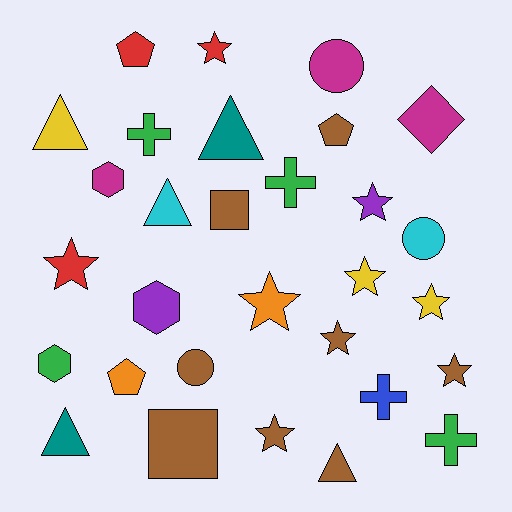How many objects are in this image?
There are 30 objects.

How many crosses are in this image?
There are 4 crosses.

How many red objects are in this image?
There are 3 red objects.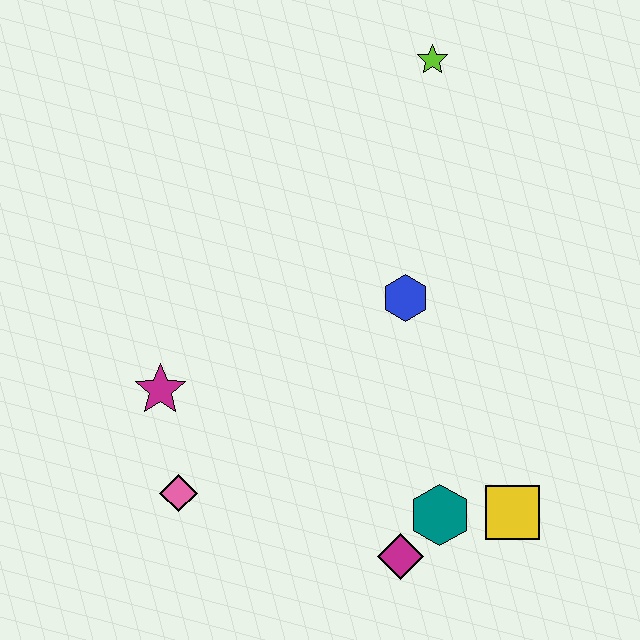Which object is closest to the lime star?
The blue hexagon is closest to the lime star.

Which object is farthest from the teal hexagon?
The lime star is farthest from the teal hexagon.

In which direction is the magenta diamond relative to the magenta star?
The magenta diamond is to the right of the magenta star.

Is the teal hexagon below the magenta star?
Yes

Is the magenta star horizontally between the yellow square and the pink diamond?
No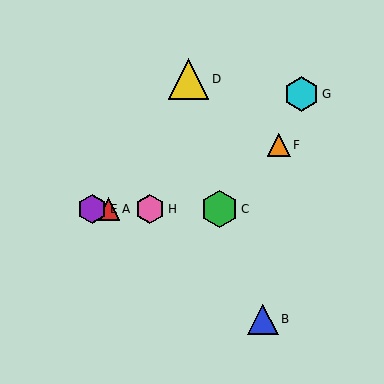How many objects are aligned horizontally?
4 objects (A, C, E, H) are aligned horizontally.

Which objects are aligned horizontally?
Objects A, C, E, H are aligned horizontally.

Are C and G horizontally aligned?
No, C is at y≈209 and G is at y≈94.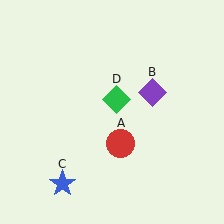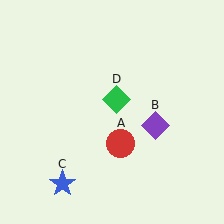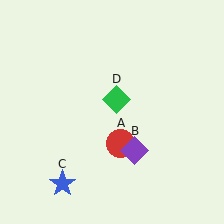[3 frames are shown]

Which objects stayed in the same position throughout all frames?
Red circle (object A) and blue star (object C) and green diamond (object D) remained stationary.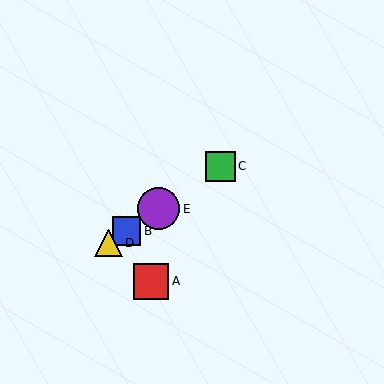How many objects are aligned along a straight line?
4 objects (B, C, D, E) are aligned along a straight line.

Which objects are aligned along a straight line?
Objects B, C, D, E are aligned along a straight line.